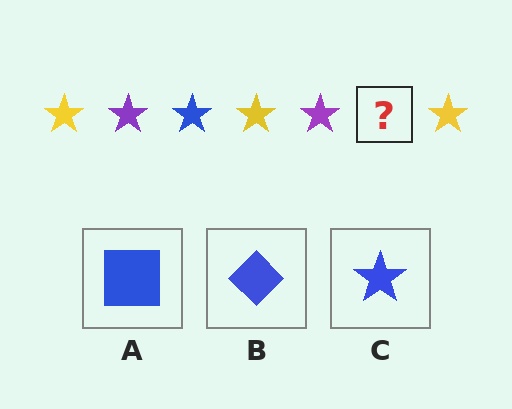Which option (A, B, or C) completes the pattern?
C.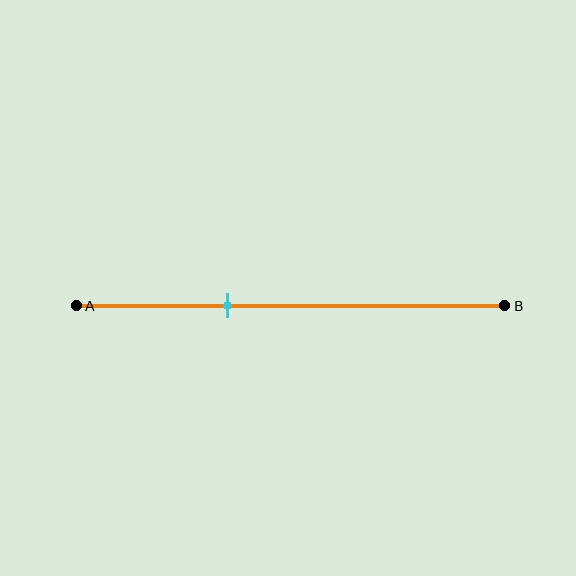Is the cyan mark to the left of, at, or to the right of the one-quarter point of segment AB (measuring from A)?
The cyan mark is to the right of the one-quarter point of segment AB.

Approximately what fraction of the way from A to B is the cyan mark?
The cyan mark is approximately 35% of the way from A to B.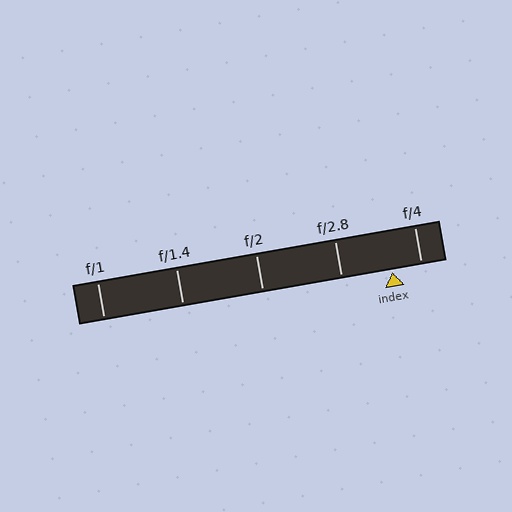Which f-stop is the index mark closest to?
The index mark is closest to f/4.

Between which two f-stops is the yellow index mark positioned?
The index mark is between f/2.8 and f/4.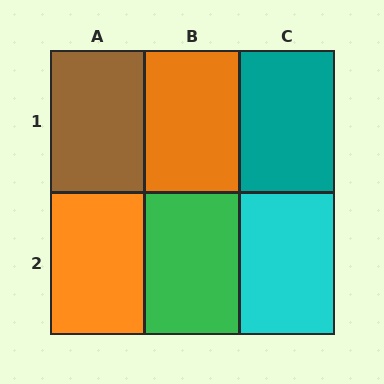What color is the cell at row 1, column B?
Orange.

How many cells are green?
1 cell is green.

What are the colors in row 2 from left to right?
Orange, green, cyan.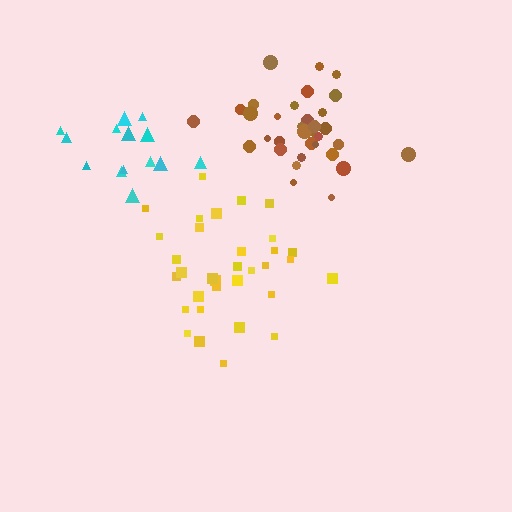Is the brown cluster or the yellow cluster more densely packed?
Brown.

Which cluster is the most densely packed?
Brown.